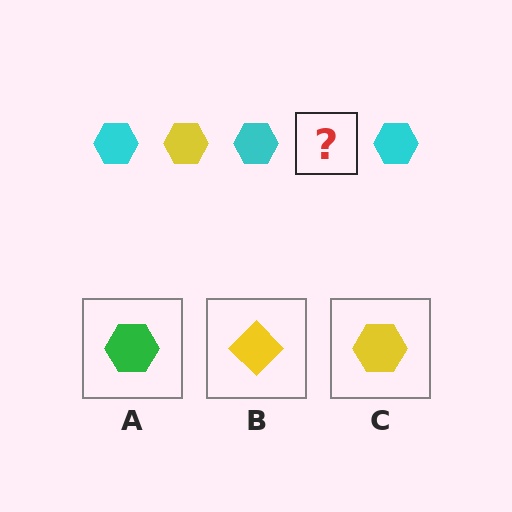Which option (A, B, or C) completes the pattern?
C.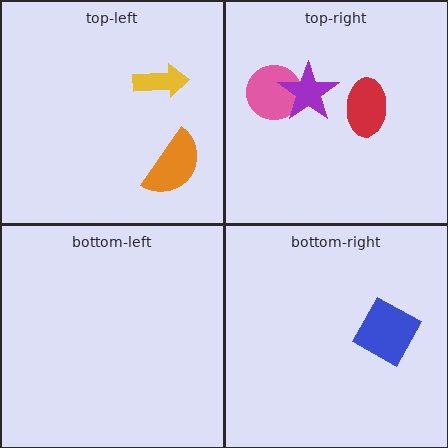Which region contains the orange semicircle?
The top-left region.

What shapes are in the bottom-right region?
The blue diamond.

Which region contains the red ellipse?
The top-right region.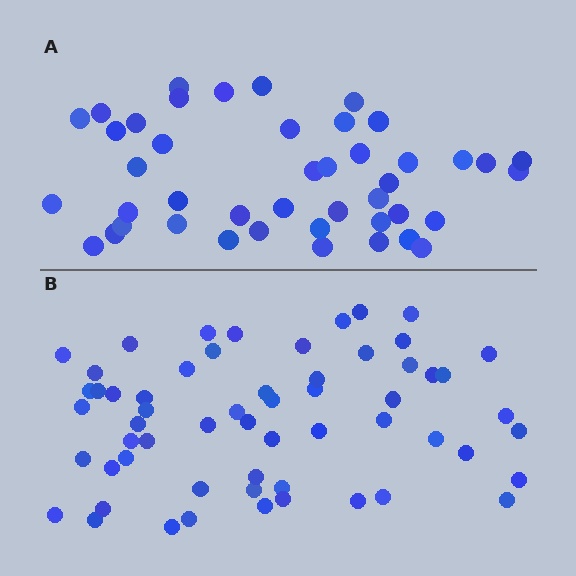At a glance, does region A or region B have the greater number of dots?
Region B (the bottom region) has more dots.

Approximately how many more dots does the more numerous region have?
Region B has approximately 15 more dots than region A.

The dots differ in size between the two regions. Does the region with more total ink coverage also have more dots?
No. Region A has more total ink coverage because its dots are larger, but region B actually contains more individual dots. Total area can be misleading — the number of items is what matters here.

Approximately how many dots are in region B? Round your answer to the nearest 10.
About 60 dots. (The exact count is 59, which rounds to 60.)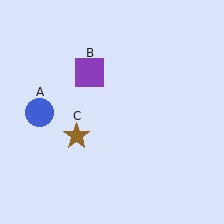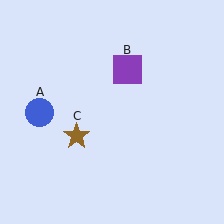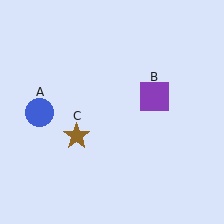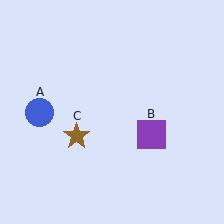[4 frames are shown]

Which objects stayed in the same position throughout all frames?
Blue circle (object A) and brown star (object C) remained stationary.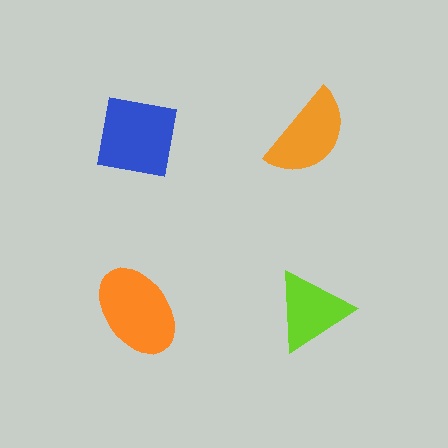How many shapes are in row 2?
2 shapes.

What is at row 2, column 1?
An orange ellipse.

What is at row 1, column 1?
A blue square.